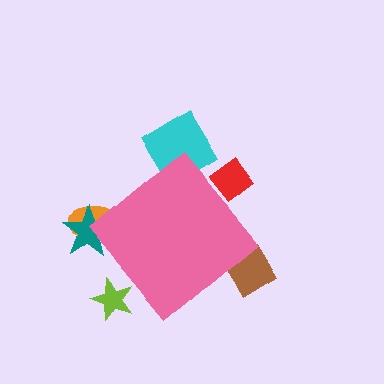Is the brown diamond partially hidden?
Yes, the brown diamond is partially hidden behind the pink diamond.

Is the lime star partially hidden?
Yes, the lime star is partially hidden behind the pink diamond.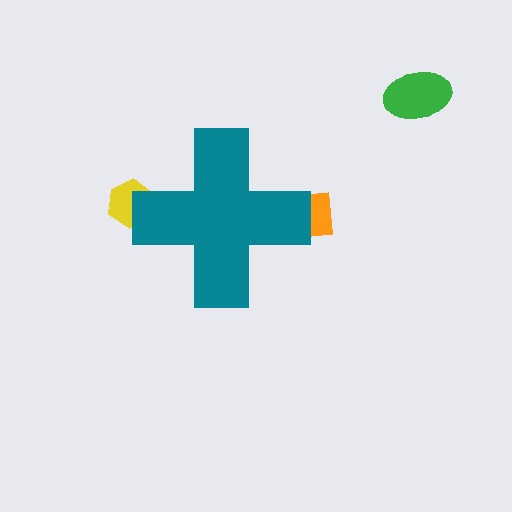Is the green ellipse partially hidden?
No, the green ellipse is fully visible.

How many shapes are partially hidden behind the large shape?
2 shapes are partially hidden.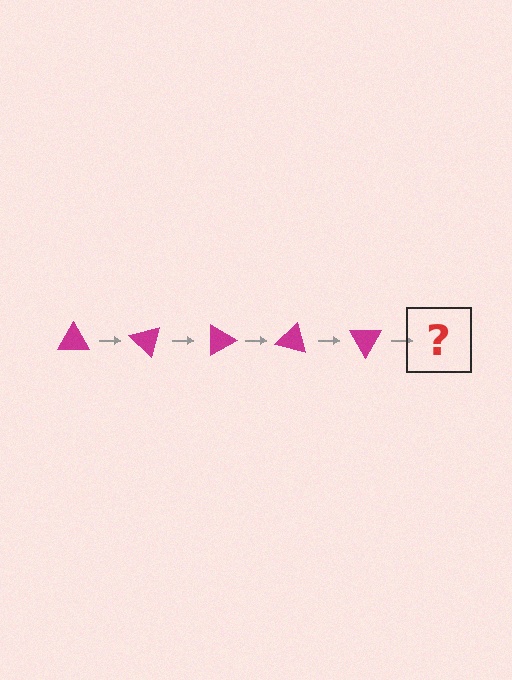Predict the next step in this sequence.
The next step is a magenta triangle rotated 225 degrees.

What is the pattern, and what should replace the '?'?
The pattern is that the triangle rotates 45 degrees each step. The '?' should be a magenta triangle rotated 225 degrees.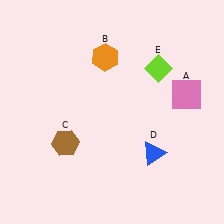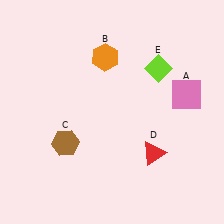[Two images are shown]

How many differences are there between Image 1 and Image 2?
There is 1 difference between the two images.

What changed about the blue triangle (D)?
In Image 1, D is blue. In Image 2, it changed to red.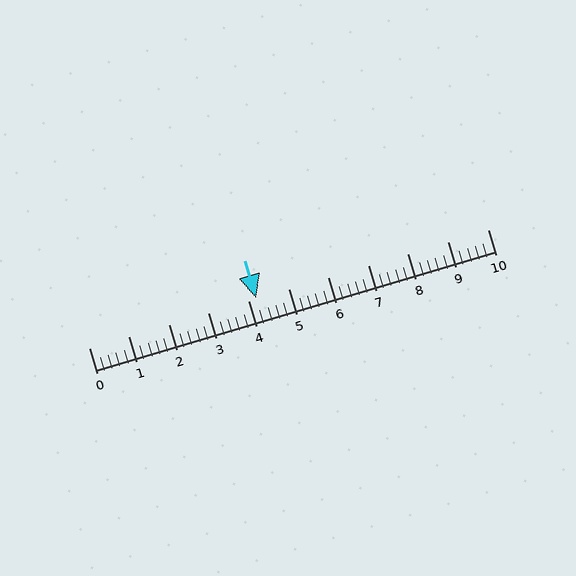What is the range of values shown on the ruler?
The ruler shows values from 0 to 10.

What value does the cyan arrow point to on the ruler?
The cyan arrow points to approximately 4.2.